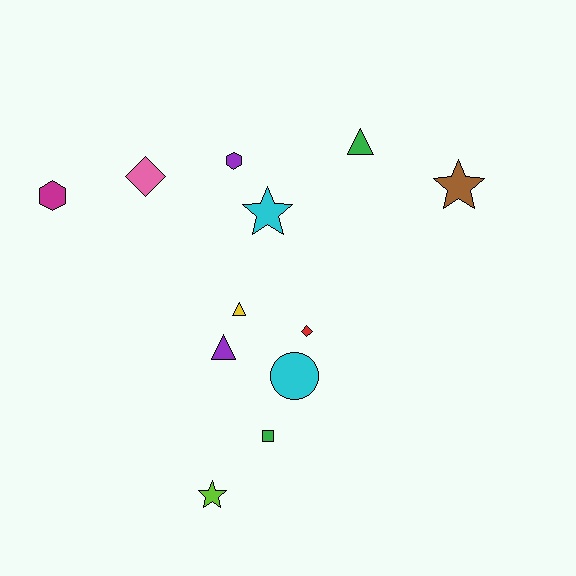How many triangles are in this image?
There are 3 triangles.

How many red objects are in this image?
There is 1 red object.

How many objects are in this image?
There are 12 objects.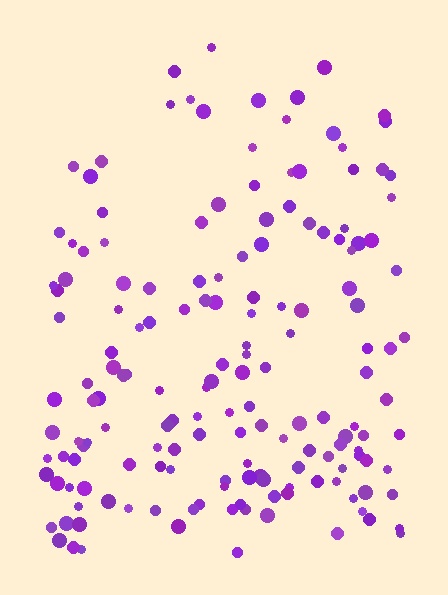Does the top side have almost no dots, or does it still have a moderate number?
Still a moderate number, just noticeably fewer than the bottom.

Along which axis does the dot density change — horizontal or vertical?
Vertical.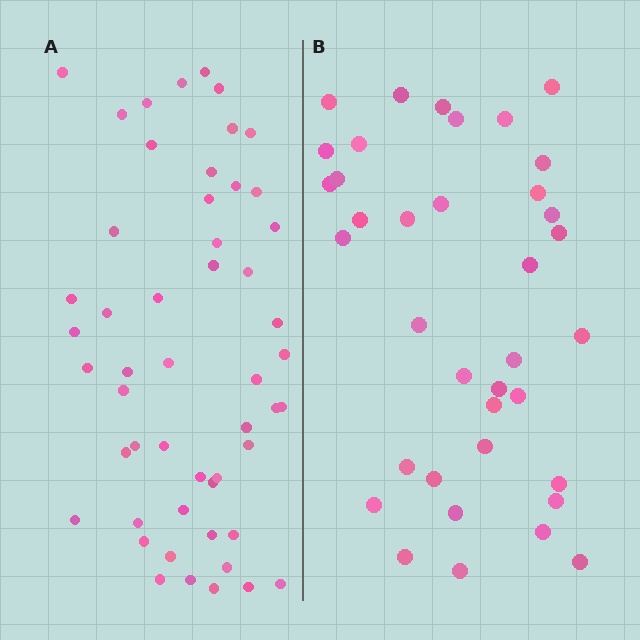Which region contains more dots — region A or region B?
Region A (the left region) has more dots.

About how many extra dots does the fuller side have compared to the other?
Region A has approximately 15 more dots than region B.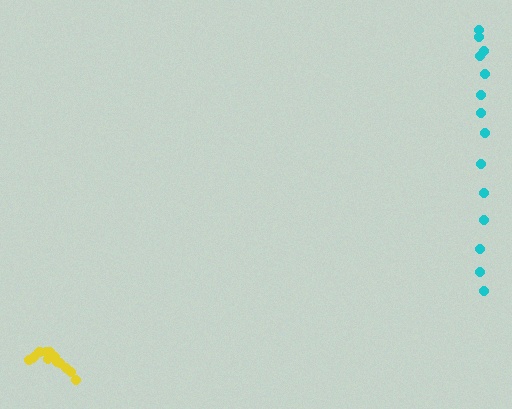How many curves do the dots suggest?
There are 2 distinct paths.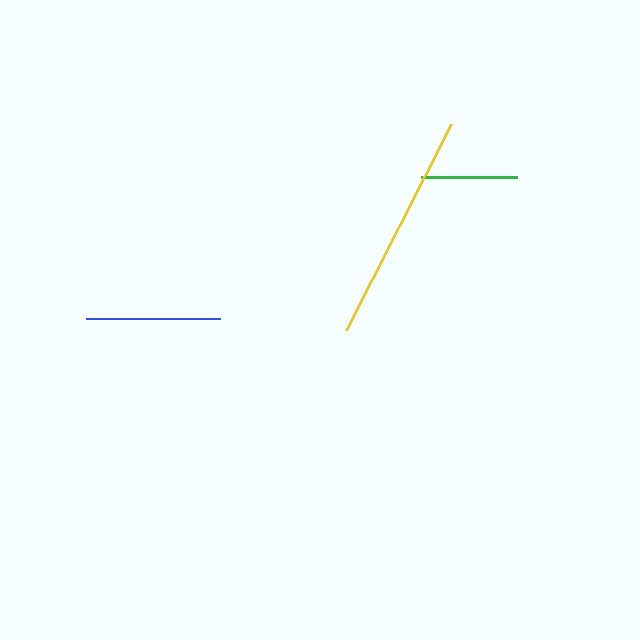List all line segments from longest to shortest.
From longest to shortest: yellow, blue, green.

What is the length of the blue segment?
The blue segment is approximately 134 pixels long.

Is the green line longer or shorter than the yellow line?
The yellow line is longer than the green line.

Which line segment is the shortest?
The green line is the shortest at approximately 96 pixels.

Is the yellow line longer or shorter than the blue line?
The yellow line is longer than the blue line.